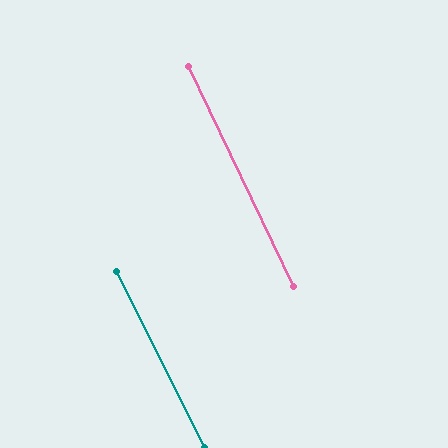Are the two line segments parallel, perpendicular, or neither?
Parallel — their directions differ by only 1.1°.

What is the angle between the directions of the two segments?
Approximately 1 degree.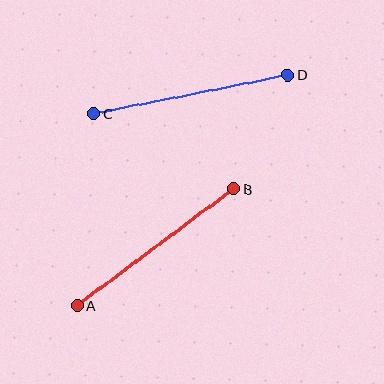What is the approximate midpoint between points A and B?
The midpoint is at approximately (156, 247) pixels.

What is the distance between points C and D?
The distance is approximately 198 pixels.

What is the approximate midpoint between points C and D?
The midpoint is at approximately (191, 94) pixels.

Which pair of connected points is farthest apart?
Points C and D are farthest apart.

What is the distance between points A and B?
The distance is approximately 196 pixels.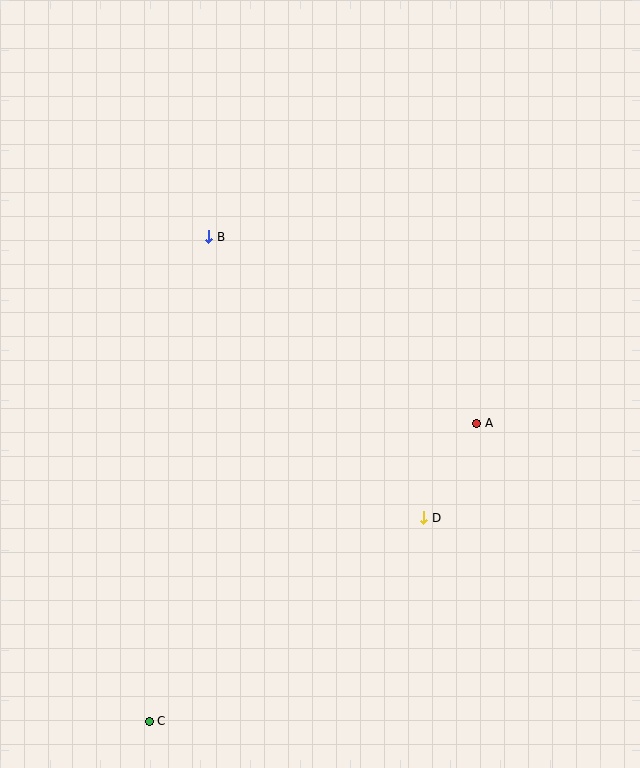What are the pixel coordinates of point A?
Point A is at (477, 423).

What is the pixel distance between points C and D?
The distance between C and D is 342 pixels.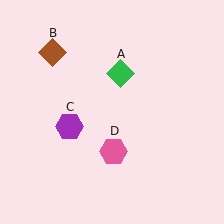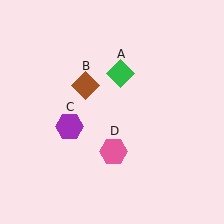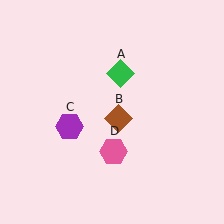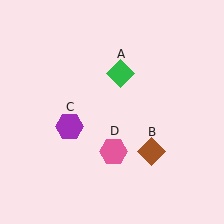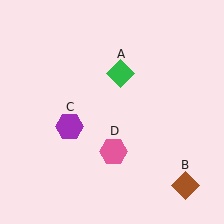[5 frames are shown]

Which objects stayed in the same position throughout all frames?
Green diamond (object A) and purple hexagon (object C) and pink hexagon (object D) remained stationary.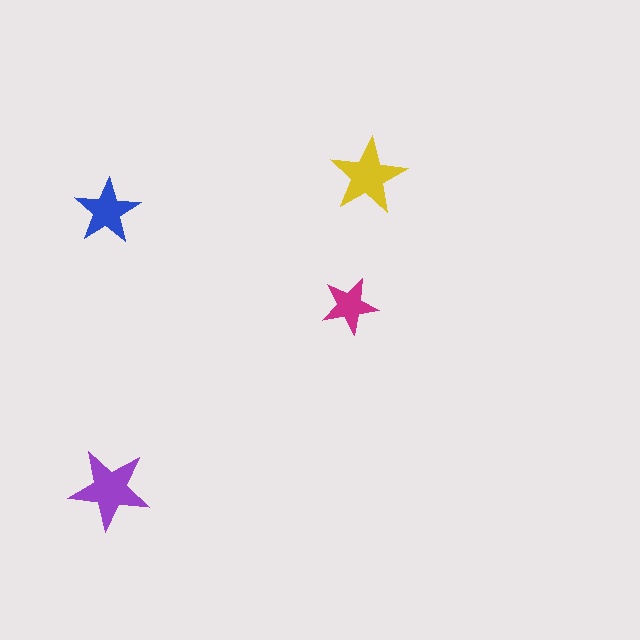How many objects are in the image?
There are 4 objects in the image.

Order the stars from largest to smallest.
the purple one, the yellow one, the blue one, the magenta one.